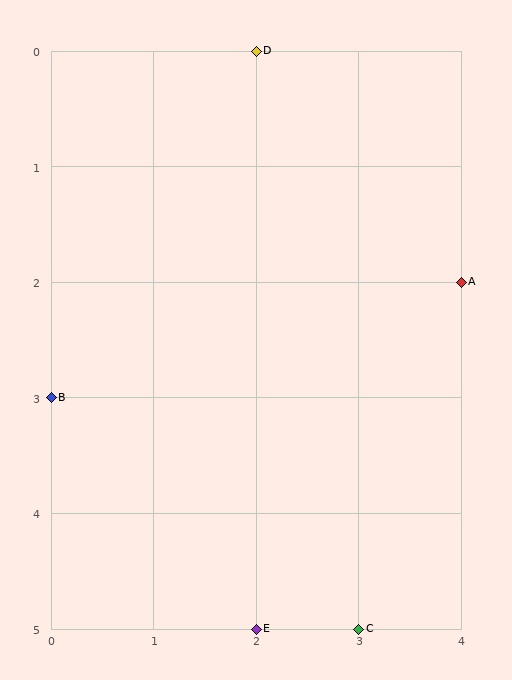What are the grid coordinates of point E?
Point E is at grid coordinates (2, 5).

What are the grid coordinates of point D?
Point D is at grid coordinates (2, 0).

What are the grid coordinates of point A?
Point A is at grid coordinates (4, 2).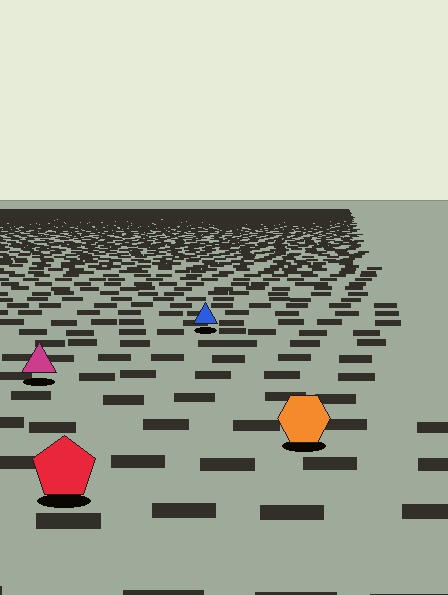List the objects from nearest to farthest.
From nearest to farthest: the red pentagon, the orange hexagon, the magenta triangle, the blue triangle.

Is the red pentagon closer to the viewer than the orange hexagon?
Yes. The red pentagon is closer — you can tell from the texture gradient: the ground texture is coarser near it.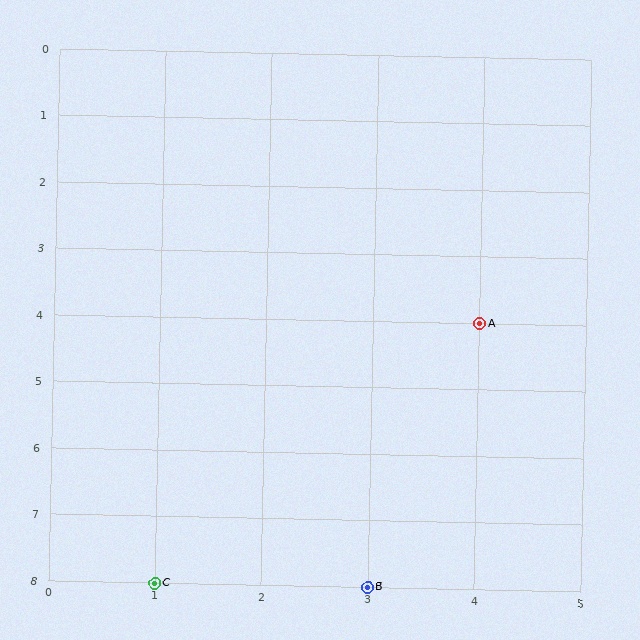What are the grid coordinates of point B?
Point B is at grid coordinates (3, 8).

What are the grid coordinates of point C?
Point C is at grid coordinates (1, 8).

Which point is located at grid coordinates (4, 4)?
Point A is at (4, 4).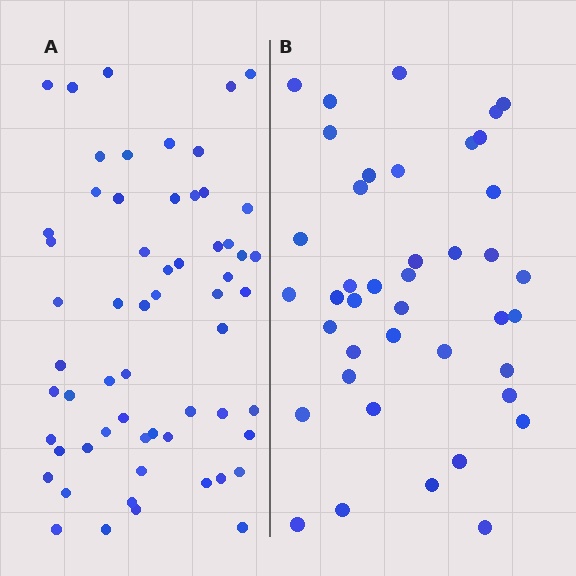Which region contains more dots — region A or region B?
Region A (the left region) has more dots.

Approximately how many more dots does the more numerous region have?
Region A has approximately 20 more dots than region B.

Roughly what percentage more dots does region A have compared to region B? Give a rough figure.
About 45% more.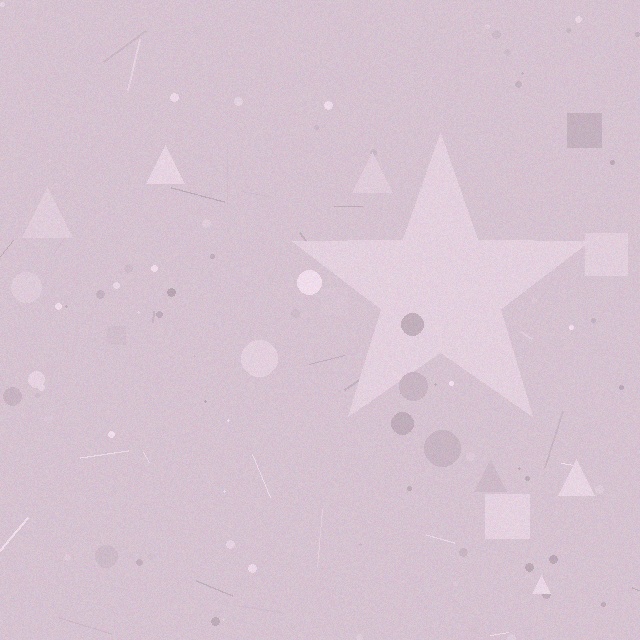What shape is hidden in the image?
A star is hidden in the image.